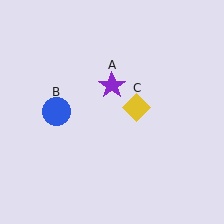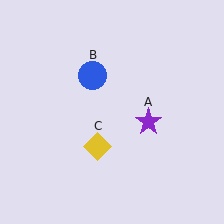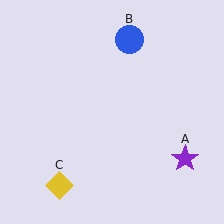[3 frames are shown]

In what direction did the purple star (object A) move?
The purple star (object A) moved down and to the right.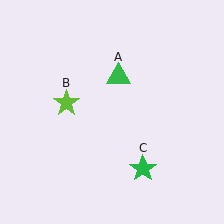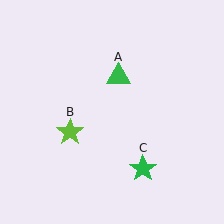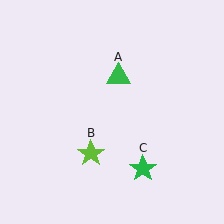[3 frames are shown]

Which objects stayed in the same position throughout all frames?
Green triangle (object A) and green star (object C) remained stationary.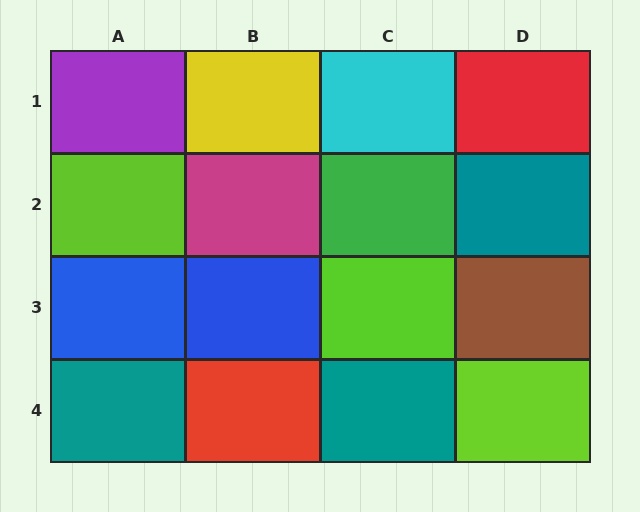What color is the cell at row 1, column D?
Red.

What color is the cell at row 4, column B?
Red.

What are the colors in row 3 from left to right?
Blue, blue, lime, brown.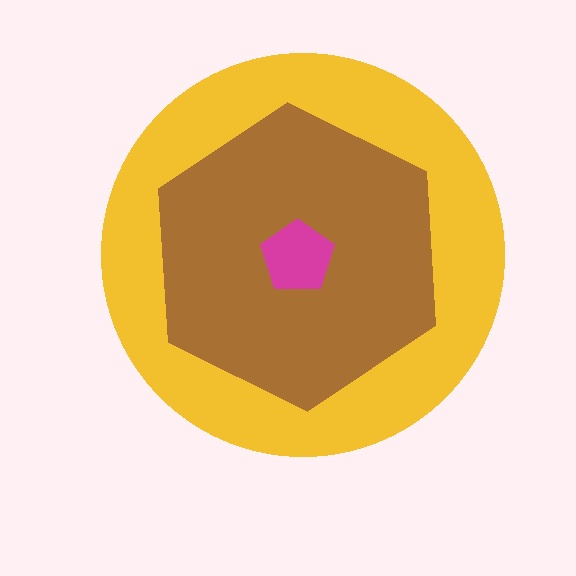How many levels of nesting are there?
3.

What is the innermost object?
The magenta pentagon.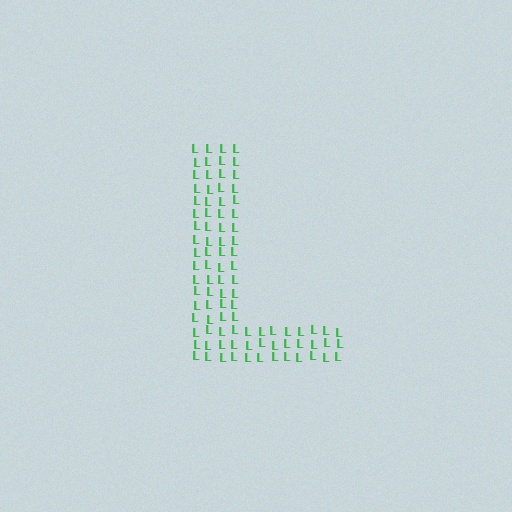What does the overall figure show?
The overall figure shows the letter L.